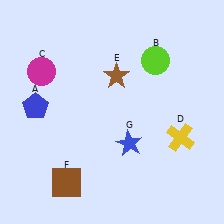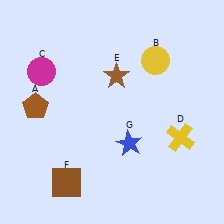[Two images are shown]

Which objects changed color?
A changed from blue to brown. B changed from lime to yellow.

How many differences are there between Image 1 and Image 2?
There are 2 differences between the two images.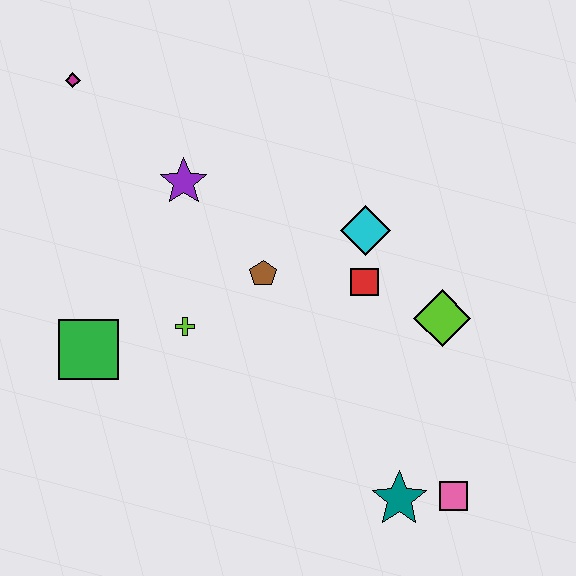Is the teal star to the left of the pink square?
Yes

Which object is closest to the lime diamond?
The red square is closest to the lime diamond.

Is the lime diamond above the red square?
No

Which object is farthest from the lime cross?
The pink square is farthest from the lime cross.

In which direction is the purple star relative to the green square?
The purple star is above the green square.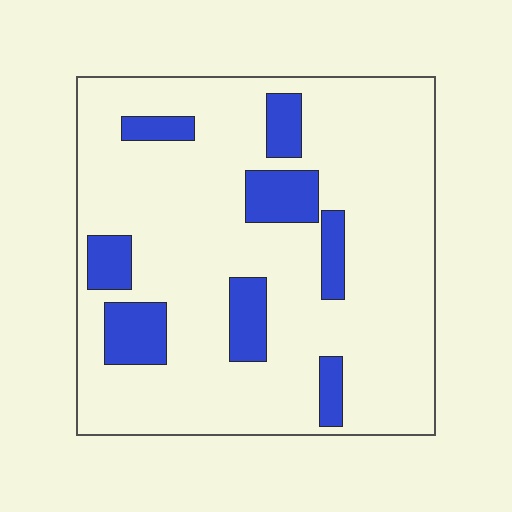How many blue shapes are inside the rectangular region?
8.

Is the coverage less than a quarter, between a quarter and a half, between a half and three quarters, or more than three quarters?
Less than a quarter.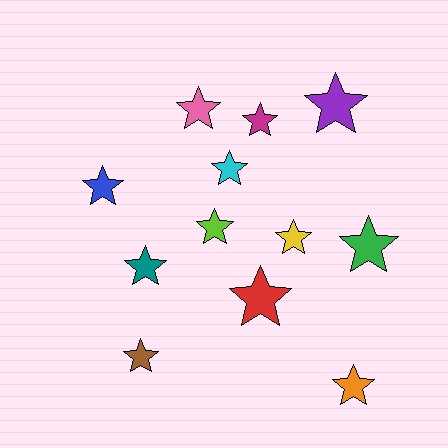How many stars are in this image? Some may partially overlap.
There are 12 stars.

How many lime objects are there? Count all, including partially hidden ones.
There is 1 lime object.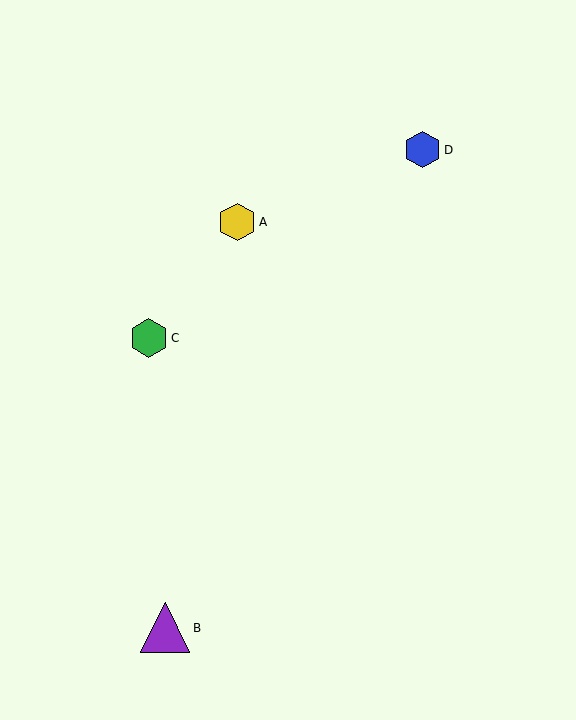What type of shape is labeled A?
Shape A is a yellow hexagon.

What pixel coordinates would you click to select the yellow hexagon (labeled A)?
Click at (237, 222) to select the yellow hexagon A.